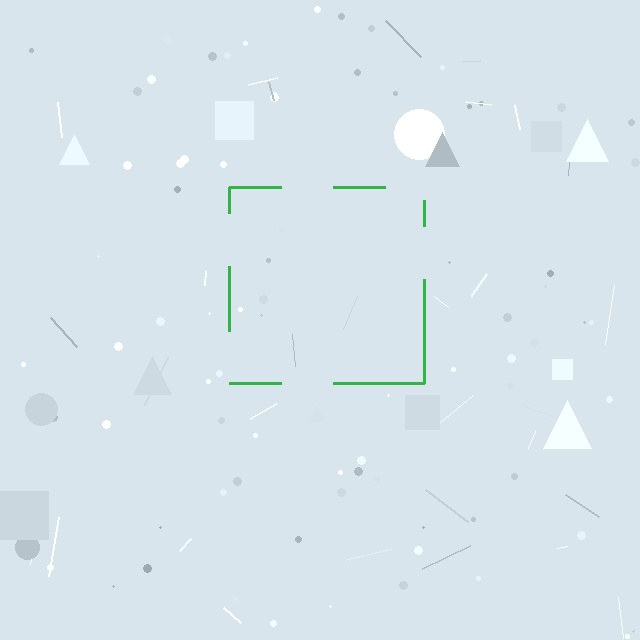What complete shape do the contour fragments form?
The contour fragments form a square.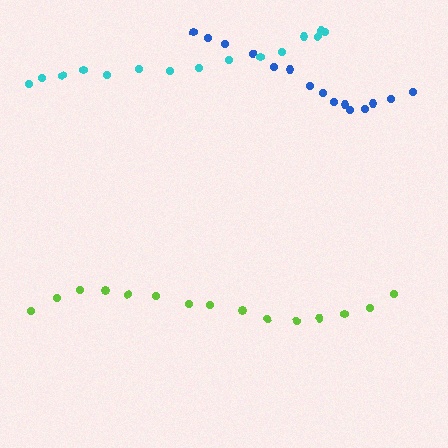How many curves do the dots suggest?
There are 3 distinct paths.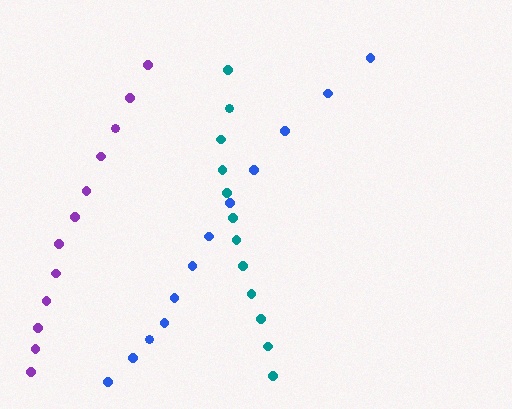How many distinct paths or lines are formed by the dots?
There are 3 distinct paths.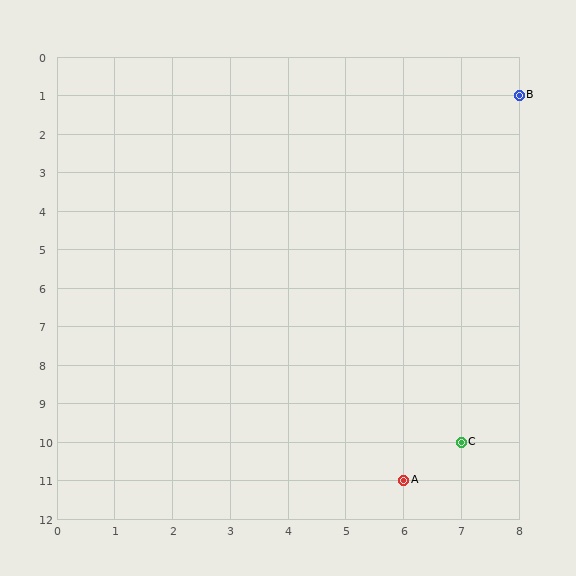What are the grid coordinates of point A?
Point A is at grid coordinates (6, 11).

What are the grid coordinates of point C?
Point C is at grid coordinates (7, 10).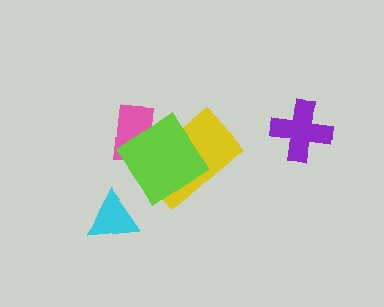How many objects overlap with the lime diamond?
2 objects overlap with the lime diamond.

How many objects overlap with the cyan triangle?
0 objects overlap with the cyan triangle.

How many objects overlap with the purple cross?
0 objects overlap with the purple cross.